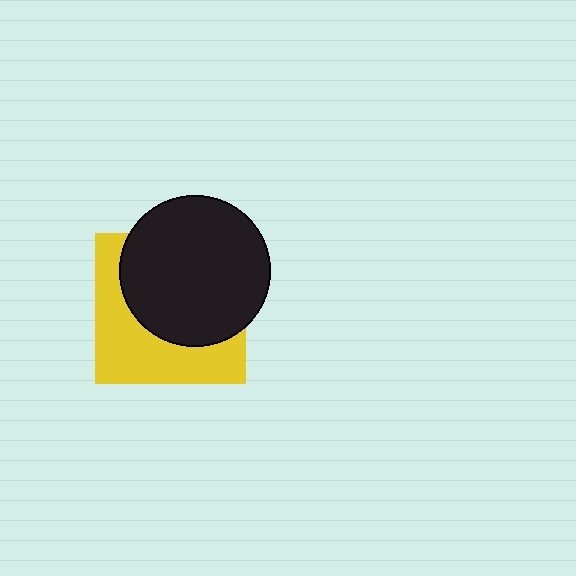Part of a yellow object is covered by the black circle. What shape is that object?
It is a square.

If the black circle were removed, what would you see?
You would see the complete yellow square.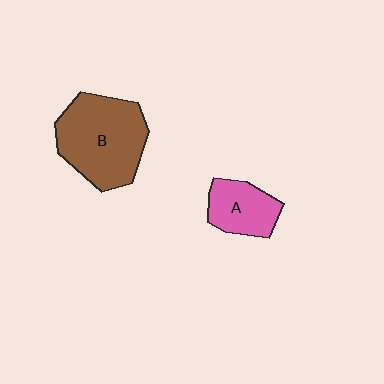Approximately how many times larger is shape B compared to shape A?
Approximately 2.0 times.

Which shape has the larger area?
Shape B (brown).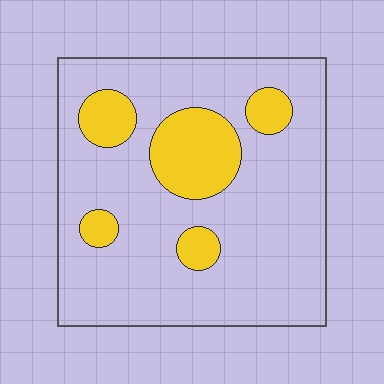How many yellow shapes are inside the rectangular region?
5.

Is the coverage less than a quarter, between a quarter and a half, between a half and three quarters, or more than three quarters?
Less than a quarter.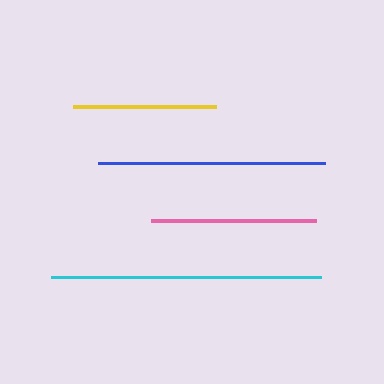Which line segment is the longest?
The cyan line is the longest at approximately 270 pixels.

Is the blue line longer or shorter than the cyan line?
The cyan line is longer than the blue line.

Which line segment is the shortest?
The yellow line is the shortest at approximately 143 pixels.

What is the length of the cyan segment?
The cyan segment is approximately 270 pixels long.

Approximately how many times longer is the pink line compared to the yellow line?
The pink line is approximately 1.2 times the length of the yellow line.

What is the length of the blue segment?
The blue segment is approximately 227 pixels long.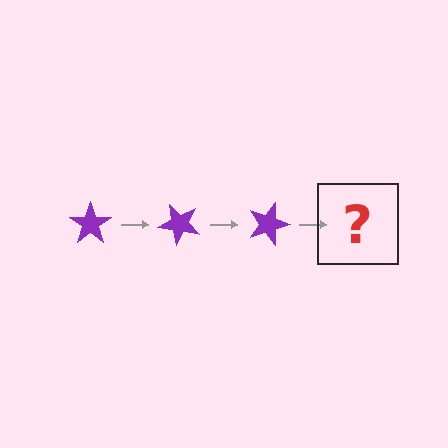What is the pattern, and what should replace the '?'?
The pattern is that the star rotates 45 degrees each step. The '?' should be a purple star rotated 135 degrees.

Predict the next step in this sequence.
The next step is a purple star rotated 135 degrees.